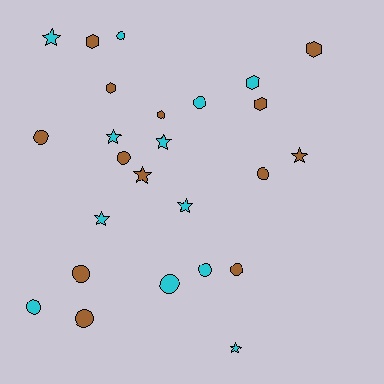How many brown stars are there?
There are 2 brown stars.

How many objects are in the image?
There are 25 objects.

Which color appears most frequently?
Brown, with 13 objects.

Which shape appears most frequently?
Circle, with 11 objects.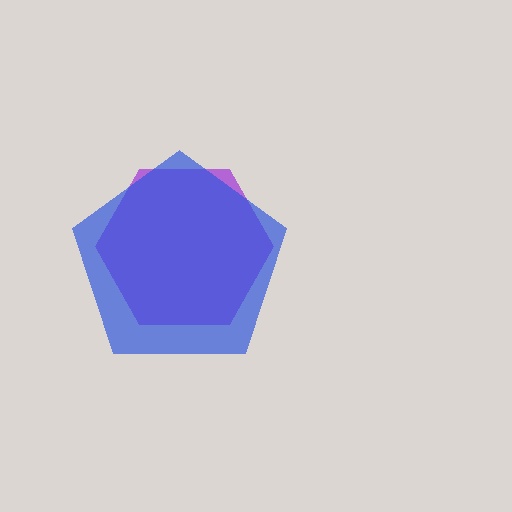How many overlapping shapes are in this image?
There are 2 overlapping shapes in the image.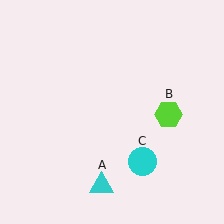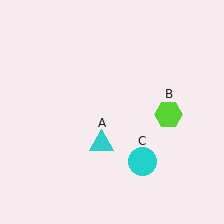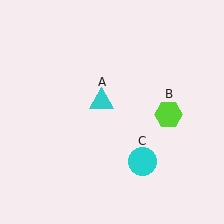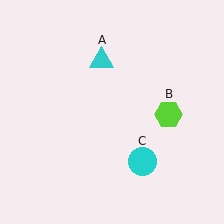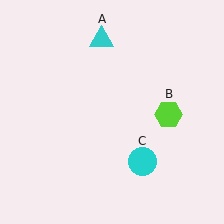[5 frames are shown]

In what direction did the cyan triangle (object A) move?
The cyan triangle (object A) moved up.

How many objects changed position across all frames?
1 object changed position: cyan triangle (object A).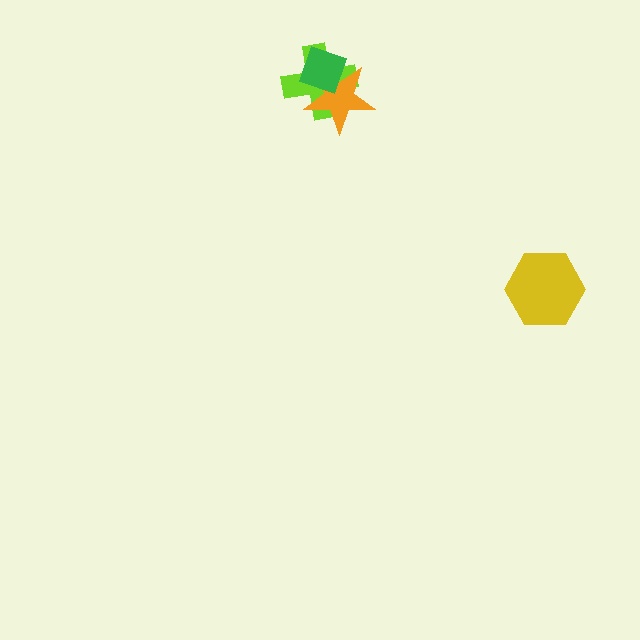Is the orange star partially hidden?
Yes, it is partially covered by another shape.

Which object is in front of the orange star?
The green diamond is in front of the orange star.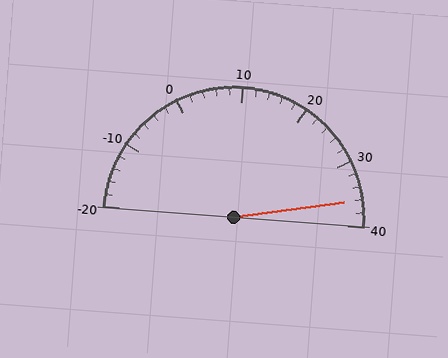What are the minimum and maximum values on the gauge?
The gauge ranges from -20 to 40.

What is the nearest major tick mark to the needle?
The nearest major tick mark is 40.